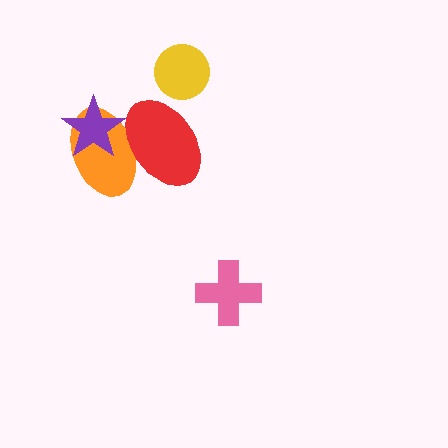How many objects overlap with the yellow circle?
0 objects overlap with the yellow circle.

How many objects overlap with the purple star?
2 objects overlap with the purple star.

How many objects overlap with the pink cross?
0 objects overlap with the pink cross.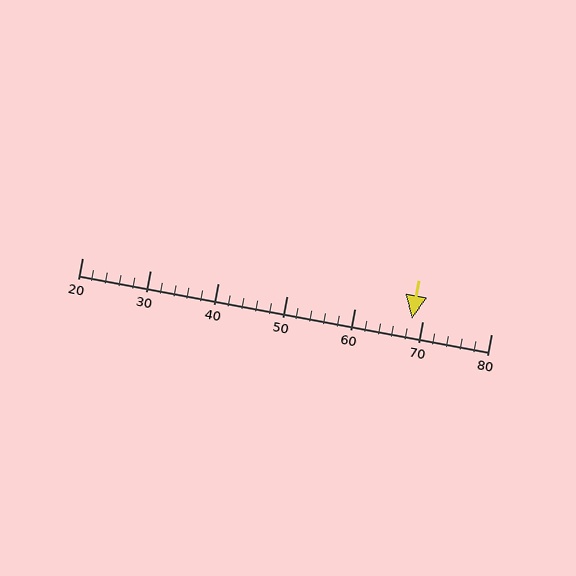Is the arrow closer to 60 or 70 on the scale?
The arrow is closer to 70.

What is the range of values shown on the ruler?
The ruler shows values from 20 to 80.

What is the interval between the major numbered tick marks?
The major tick marks are spaced 10 units apart.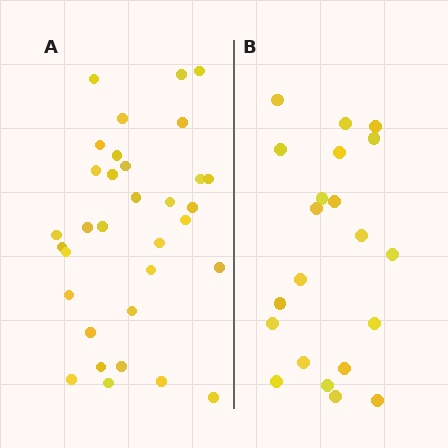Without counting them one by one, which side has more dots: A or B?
Region A (the left region) has more dots.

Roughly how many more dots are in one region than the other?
Region A has roughly 12 or so more dots than region B.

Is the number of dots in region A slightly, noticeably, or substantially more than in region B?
Region A has substantially more. The ratio is roughly 1.6 to 1.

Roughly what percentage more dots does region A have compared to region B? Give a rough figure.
About 55% more.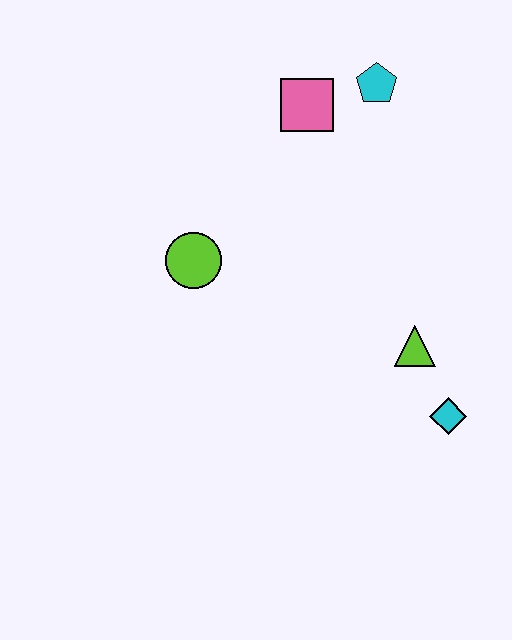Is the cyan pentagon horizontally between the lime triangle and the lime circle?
Yes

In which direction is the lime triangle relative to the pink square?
The lime triangle is below the pink square.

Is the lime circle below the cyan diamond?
No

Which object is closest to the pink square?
The cyan pentagon is closest to the pink square.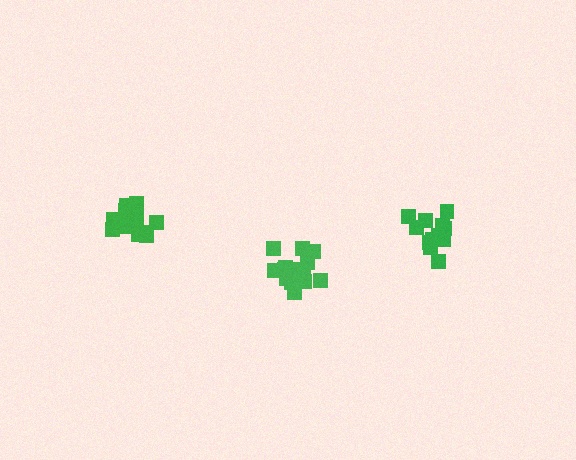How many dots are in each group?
Group 1: 13 dots, Group 2: 18 dots, Group 3: 14 dots (45 total).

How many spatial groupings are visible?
There are 3 spatial groupings.